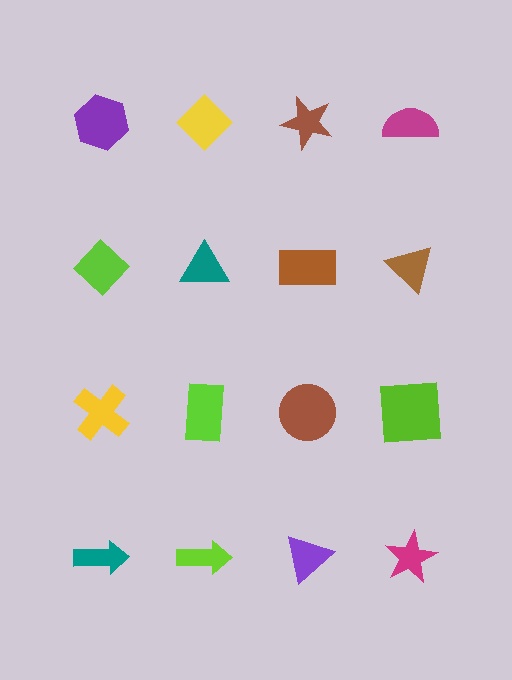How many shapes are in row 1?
4 shapes.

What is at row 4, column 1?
A teal arrow.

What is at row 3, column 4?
A lime square.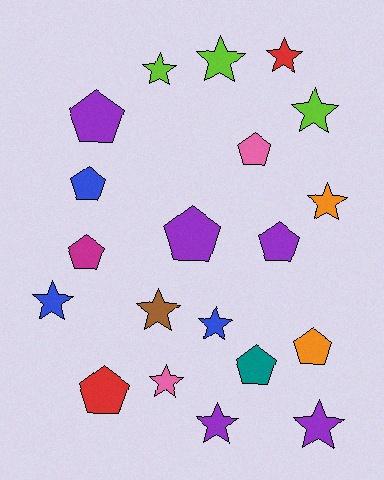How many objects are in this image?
There are 20 objects.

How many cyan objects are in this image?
There are no cyan objects.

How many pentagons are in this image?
There are 9 pentagons.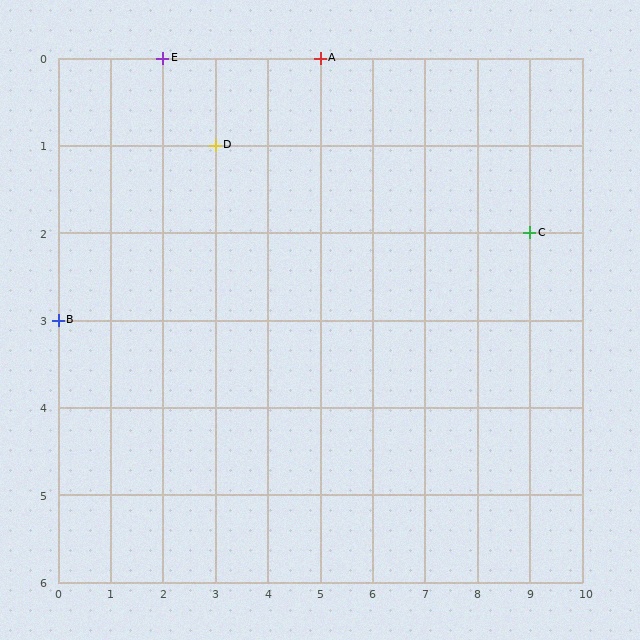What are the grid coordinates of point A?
Point A is at grid coordinates (5, 0).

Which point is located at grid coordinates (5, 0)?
Point A is at (5, 0).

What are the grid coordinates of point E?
Point E is at grid coordinates (2, 0).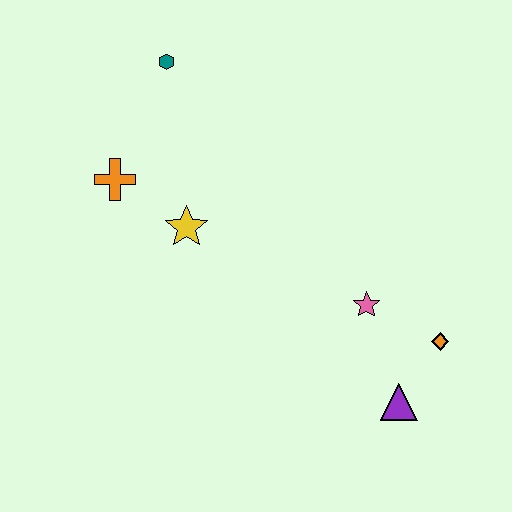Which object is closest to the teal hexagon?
The orange cross is closest to the teal hexagon.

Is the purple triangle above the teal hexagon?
No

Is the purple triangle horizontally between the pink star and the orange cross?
No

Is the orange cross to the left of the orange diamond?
Yes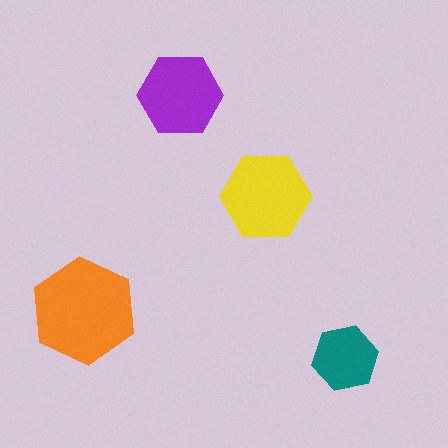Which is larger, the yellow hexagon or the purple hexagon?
The yellow one.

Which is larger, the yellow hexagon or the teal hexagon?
The yellow one.